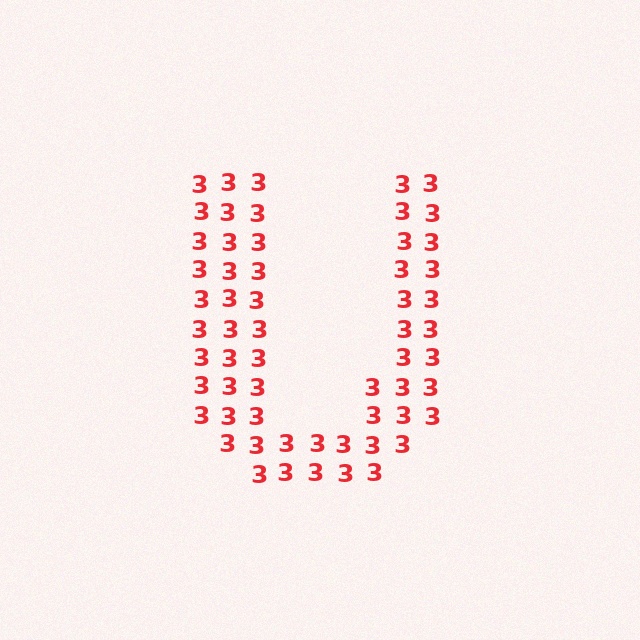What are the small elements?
The small elements are digit 3's.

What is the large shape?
The large shape is the letter U.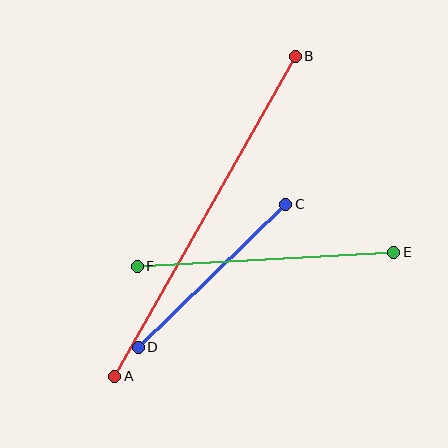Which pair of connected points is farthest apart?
Points A and B are farthest apart.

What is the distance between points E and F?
The distance is approximately 257 pixels.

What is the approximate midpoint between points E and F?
The midpoint is at approximately (266, 259) pixels.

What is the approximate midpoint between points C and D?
The midpoint is at approximately (212, 276) pixels.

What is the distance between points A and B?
The distance is approximately 367 pixels.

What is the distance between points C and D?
The distance is approximately 205 pixels.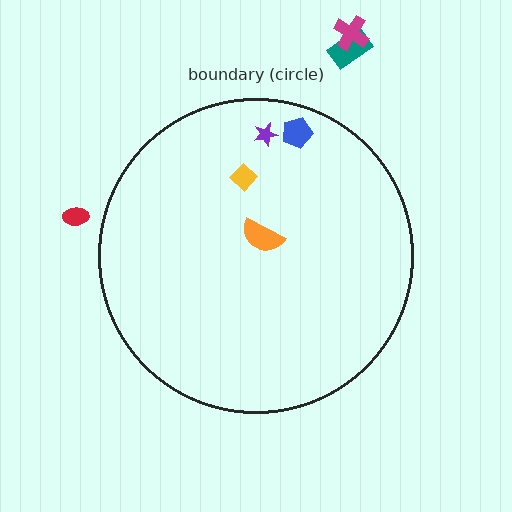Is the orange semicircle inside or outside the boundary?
Inside.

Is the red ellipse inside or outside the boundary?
Outside.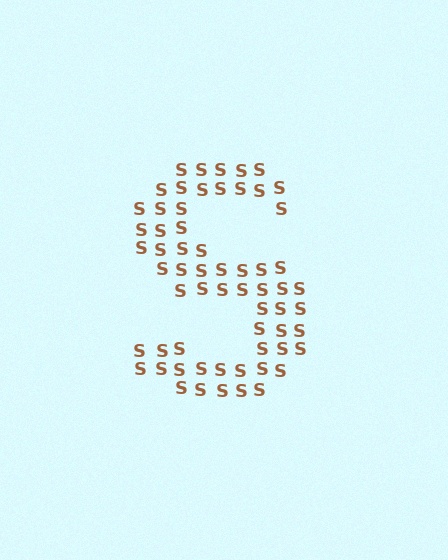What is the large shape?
The large shape is the letter S.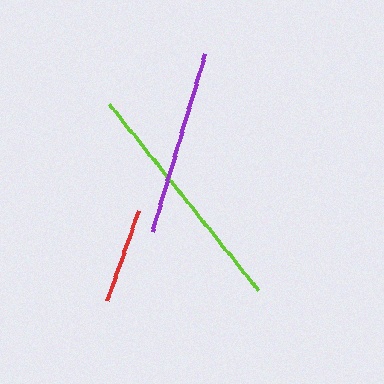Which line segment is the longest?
The lime line is the longest at approximately 239 pixels.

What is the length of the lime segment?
The lime segment is approximately 239 pixels long.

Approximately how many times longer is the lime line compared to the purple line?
The lime line is approximately 1.3 times the length of the purple line.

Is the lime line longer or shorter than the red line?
The lime line is longer than the red line.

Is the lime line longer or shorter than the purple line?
The lime line is longer than the purple line.